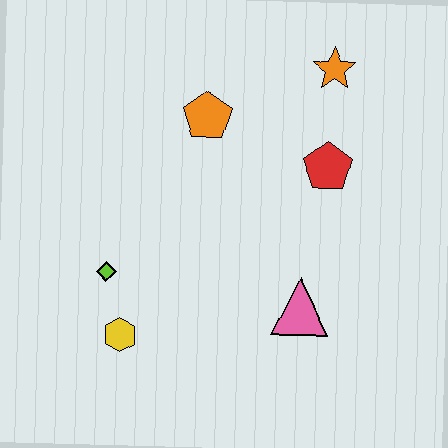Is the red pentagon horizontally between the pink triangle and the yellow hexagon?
No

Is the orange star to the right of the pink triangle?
Yes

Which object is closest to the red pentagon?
The orange star is closest to the red pentagon.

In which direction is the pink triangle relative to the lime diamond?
The pink triangle is to the right of the lime diamond.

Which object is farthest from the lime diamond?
The orange star is farthest from the lime diamond.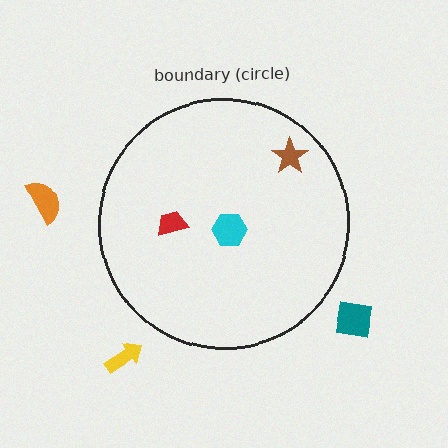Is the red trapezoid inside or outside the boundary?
Inside.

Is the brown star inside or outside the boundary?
Inside.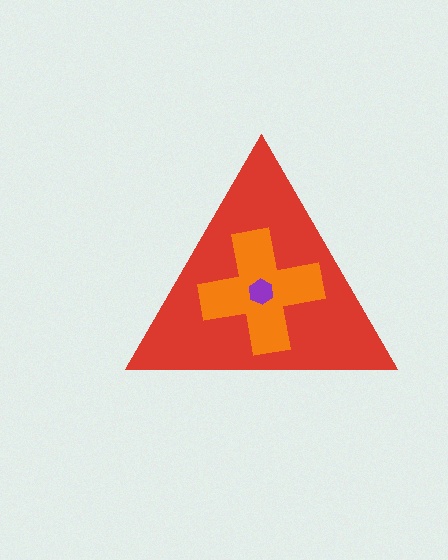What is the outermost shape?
The red triangle.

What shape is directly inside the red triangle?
The orange cross.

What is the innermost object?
The purple hexagon.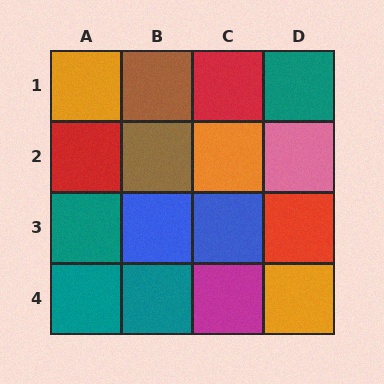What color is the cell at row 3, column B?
Blue.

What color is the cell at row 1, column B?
Brown.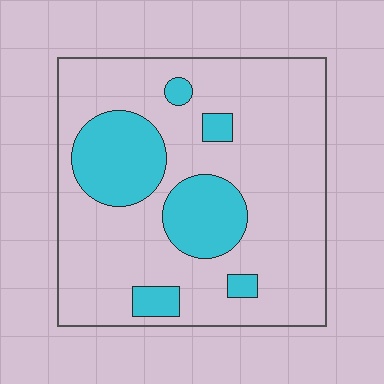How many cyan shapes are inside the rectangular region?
6.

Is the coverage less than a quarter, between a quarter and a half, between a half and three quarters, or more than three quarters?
Less than a quarter.